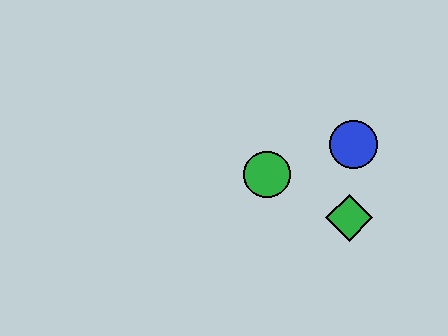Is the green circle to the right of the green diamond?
No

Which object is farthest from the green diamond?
The green circle is farthest from the green diamond.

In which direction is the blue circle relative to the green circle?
The blue circle is to the right of the green circle.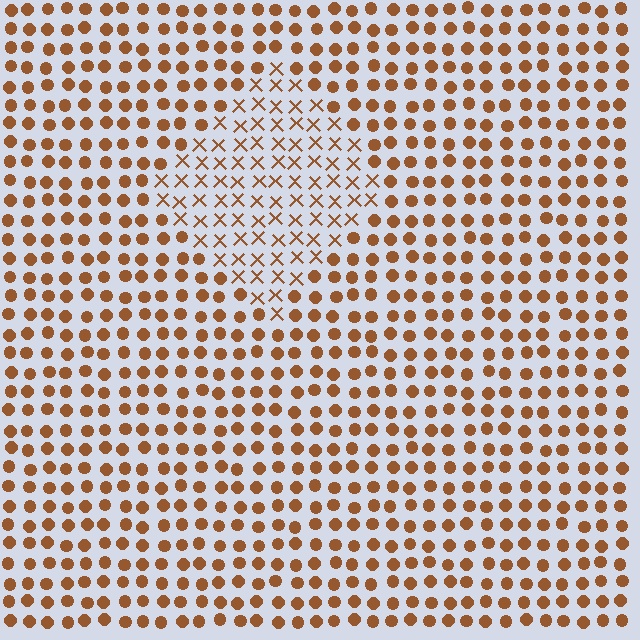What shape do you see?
I see a diamond.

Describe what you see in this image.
The image is filled with small brown elements arranged in a uniform grid. A diamond-shaped region contains X marks, while the surrounding area contains circles. The boundary is defined purely by the change in element shape.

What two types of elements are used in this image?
The image uses X marks inside the diamond region and circles outside it.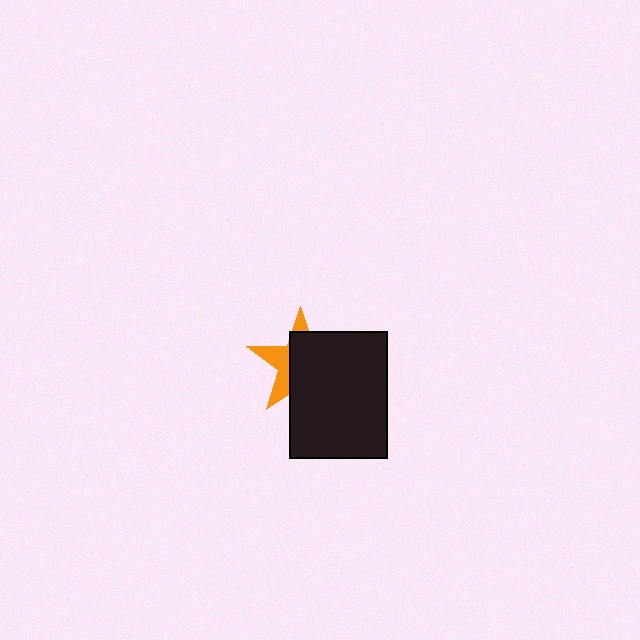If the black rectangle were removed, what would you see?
You would see the complete orange star.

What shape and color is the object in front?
The object in front is a black rectangle.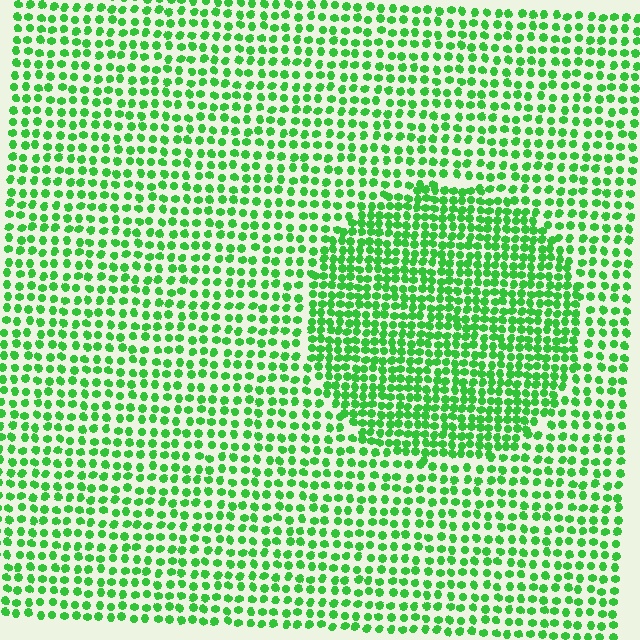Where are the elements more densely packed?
The elements are more densely packed inside the circle boundary.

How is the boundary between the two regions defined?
The boundary is defined by a change in element density (approximately 1.7x ratio). All elements are the same color, size, and shape.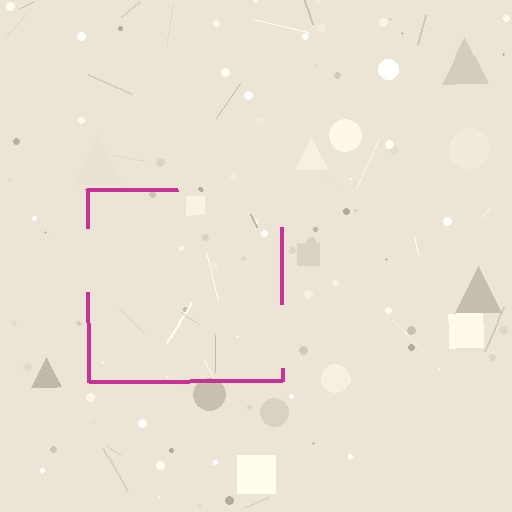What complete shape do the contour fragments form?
The contour fragments form a square.